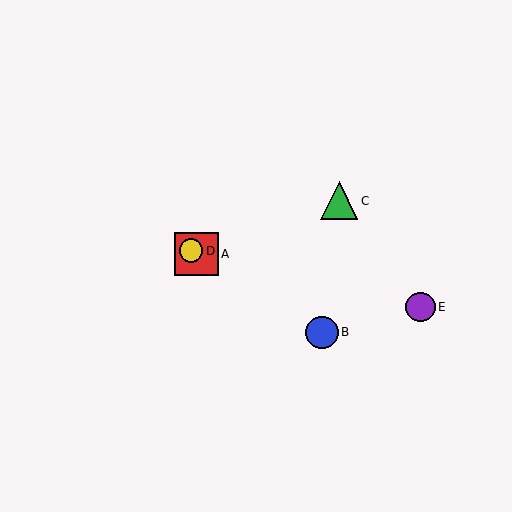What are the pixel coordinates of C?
Object C is at (339, 201).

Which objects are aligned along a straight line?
Objects A, B, D are aligned along a straight line.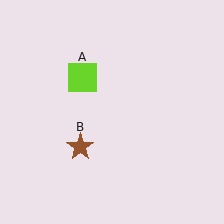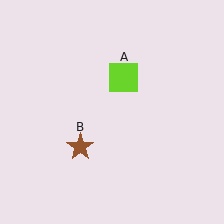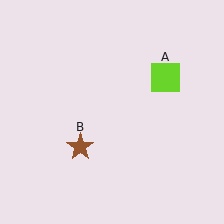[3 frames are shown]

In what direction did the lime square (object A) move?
The lime square (object A) moved right.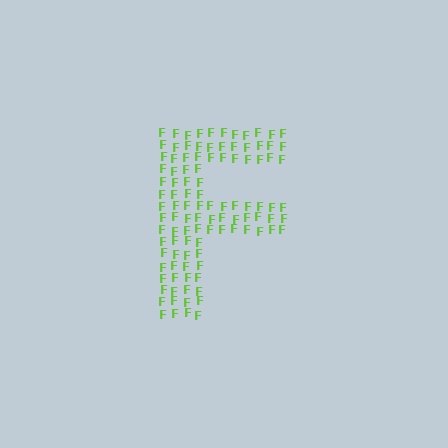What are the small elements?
The small elements are letter F's.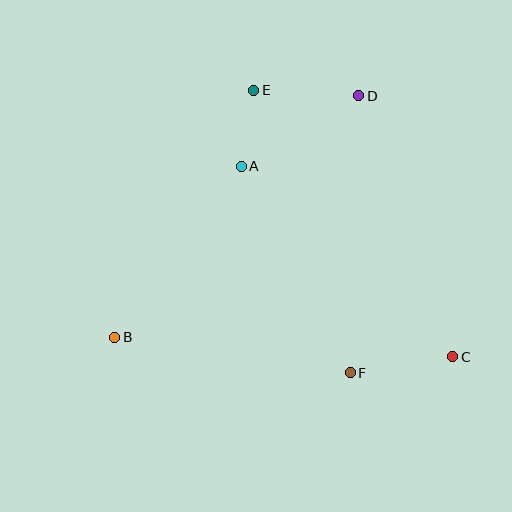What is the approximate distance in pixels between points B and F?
The distance between B and F is approximately 238 pixels.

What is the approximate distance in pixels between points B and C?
The distance between B and C is approximately 338 pixels.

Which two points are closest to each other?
Points A and E are closest to each other.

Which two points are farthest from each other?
Points B and D are farthest from each other.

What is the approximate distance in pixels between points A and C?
The distance between A and C is approximately 284 pixels.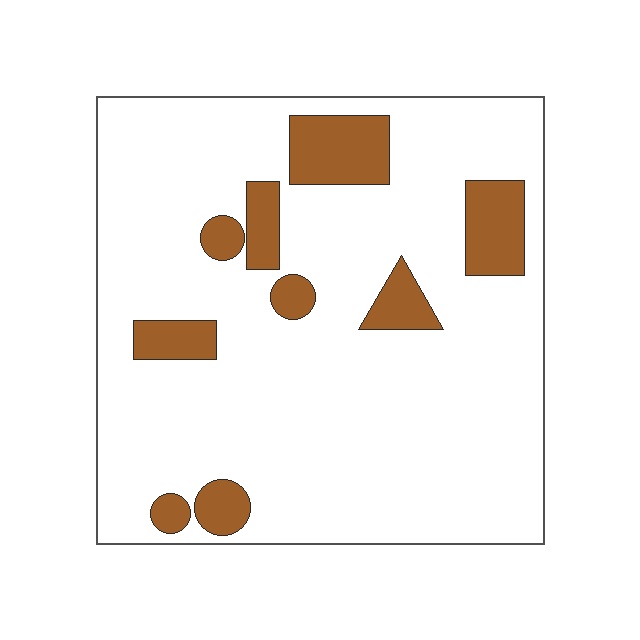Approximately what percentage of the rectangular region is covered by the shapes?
Approximately 15%.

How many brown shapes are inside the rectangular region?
9.